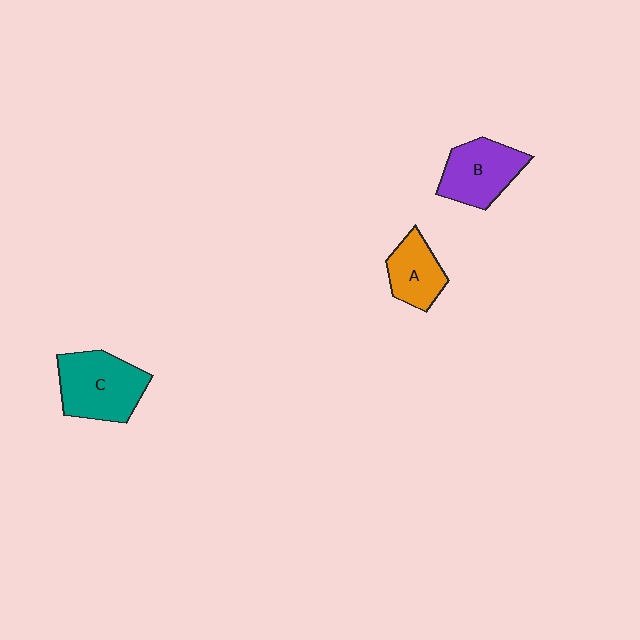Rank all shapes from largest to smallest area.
From largest to smallest: C (teal), B (purple), A (orange).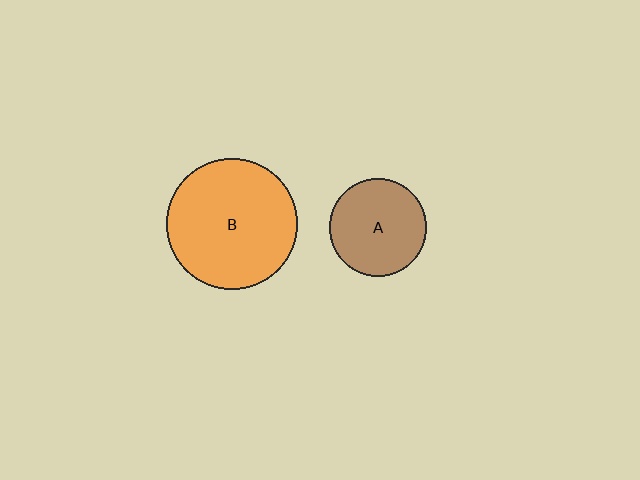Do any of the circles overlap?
No, none of the circles overlap.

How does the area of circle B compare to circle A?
Approximately 1.8 times.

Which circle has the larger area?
Circle B (orange).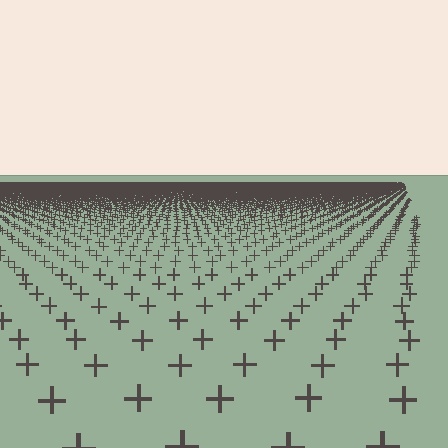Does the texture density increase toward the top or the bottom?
Density increases toward the top.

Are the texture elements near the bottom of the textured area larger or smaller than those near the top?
Larger. Near the bottom, elements are closer to the viewer and appear at a bigger on-screen size.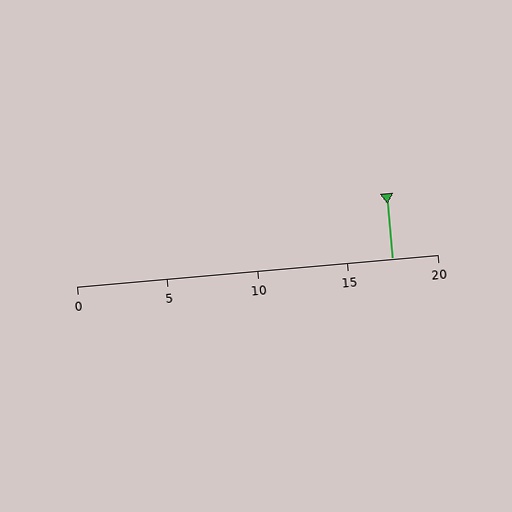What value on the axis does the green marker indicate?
The marker indicates approximately 17.5.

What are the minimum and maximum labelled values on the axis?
The axis runs from 0 to 20.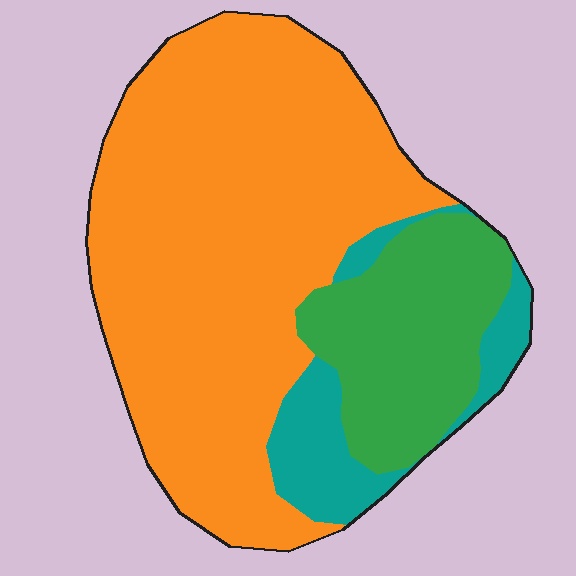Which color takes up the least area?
Teal, at roughly 10%.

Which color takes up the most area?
Orange, at roughly 65%.